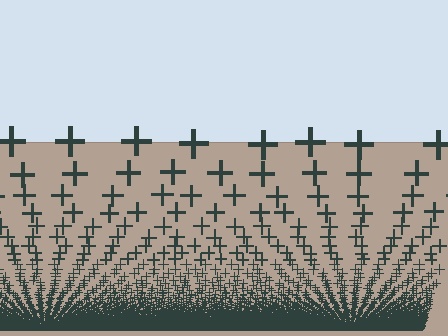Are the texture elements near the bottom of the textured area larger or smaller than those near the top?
Smaller. The gradient is inverted — elements near the bottom are smaller and denser.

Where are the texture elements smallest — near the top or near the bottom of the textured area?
Near the bottom.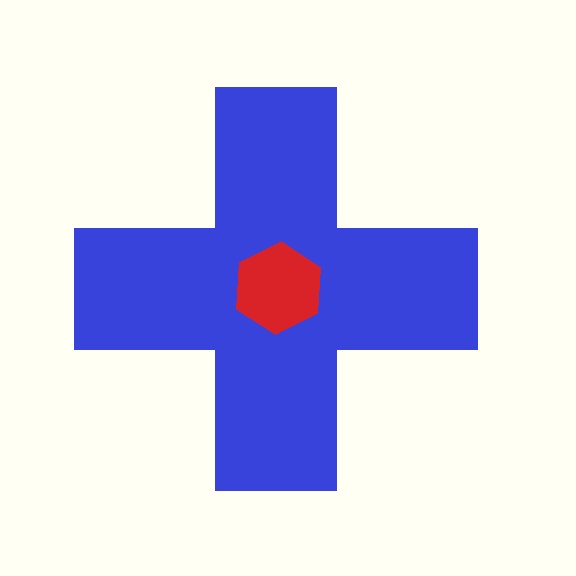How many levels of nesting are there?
2.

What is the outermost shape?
The blue cross.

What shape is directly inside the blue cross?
The red hexagon.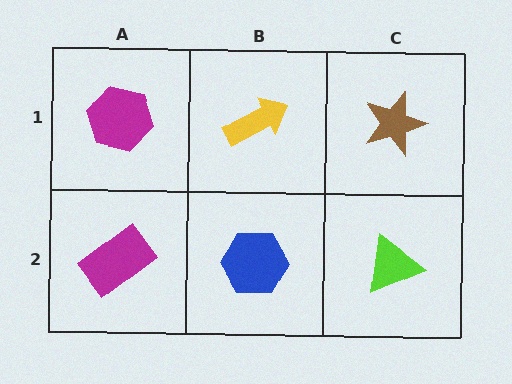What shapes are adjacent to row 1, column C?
A lime triangle (row 2, column C), a yellow arrow (row 1, column B).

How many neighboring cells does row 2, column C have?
2.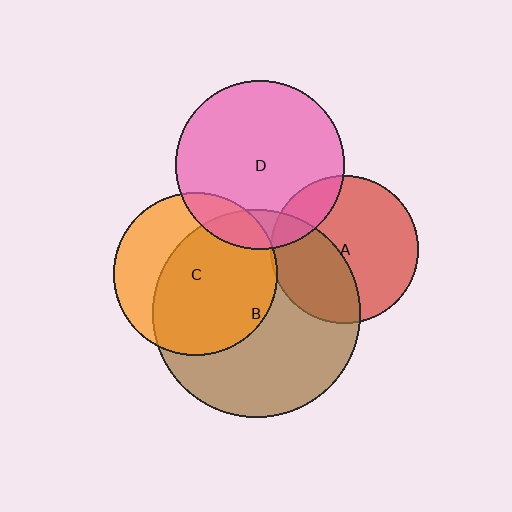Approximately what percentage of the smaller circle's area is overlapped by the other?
Approximately 15%.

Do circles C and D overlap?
Yes.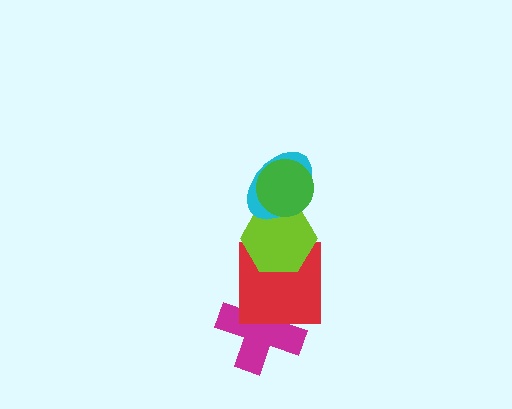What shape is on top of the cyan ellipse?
The green circle is on top of the cyan ellipse.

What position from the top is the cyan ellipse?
The cyan ellipse is 2nd from the top.